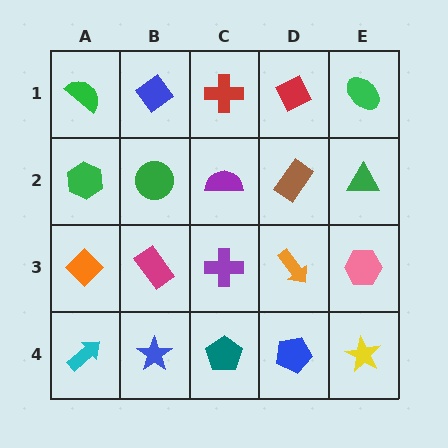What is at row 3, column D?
An orange arrow.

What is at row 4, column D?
A blue pentagon.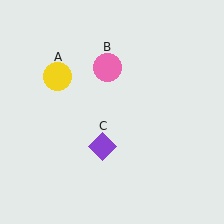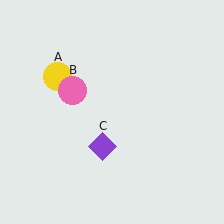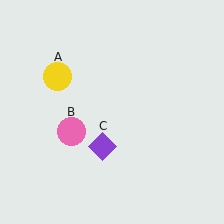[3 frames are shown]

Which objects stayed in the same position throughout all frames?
Yellow circle (object A) and purple diamond (object C) remained stationary.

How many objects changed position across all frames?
1 object changed position: pink circle (object B).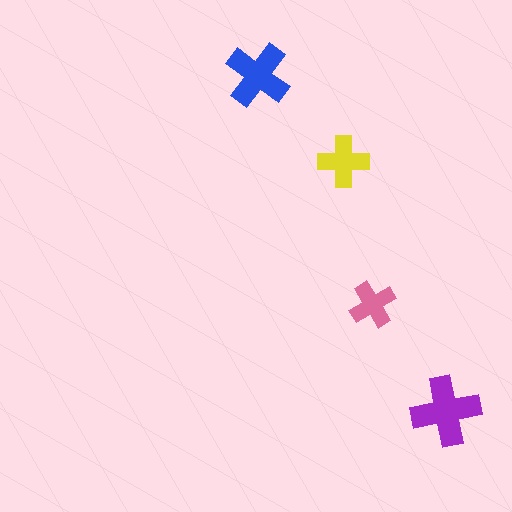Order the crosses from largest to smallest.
the purple one, the blue one, the yellow one, the pink one.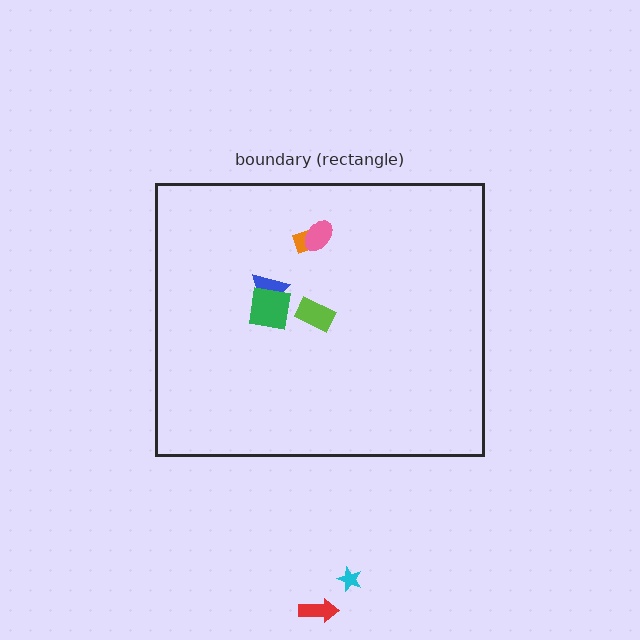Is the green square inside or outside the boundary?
Inside.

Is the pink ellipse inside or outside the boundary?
Inside.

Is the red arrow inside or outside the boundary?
Outside.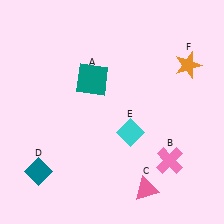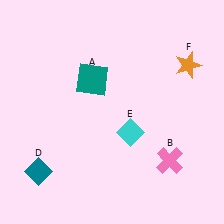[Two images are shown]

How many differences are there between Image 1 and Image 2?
There is 1 difference between the two images.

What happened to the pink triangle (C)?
The pink triangle (C) was removed in Image 2. It was in the bottom-right area of Image 1.